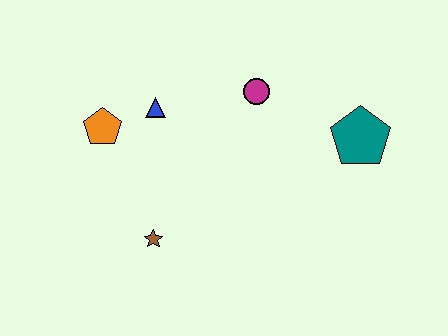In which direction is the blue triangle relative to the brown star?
The blue triangle is above the brown star.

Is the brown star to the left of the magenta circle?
Yes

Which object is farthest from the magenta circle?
The brown star is farthest from the magenta circle.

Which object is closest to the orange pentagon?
The blue triangle is closest to the orange pentagon.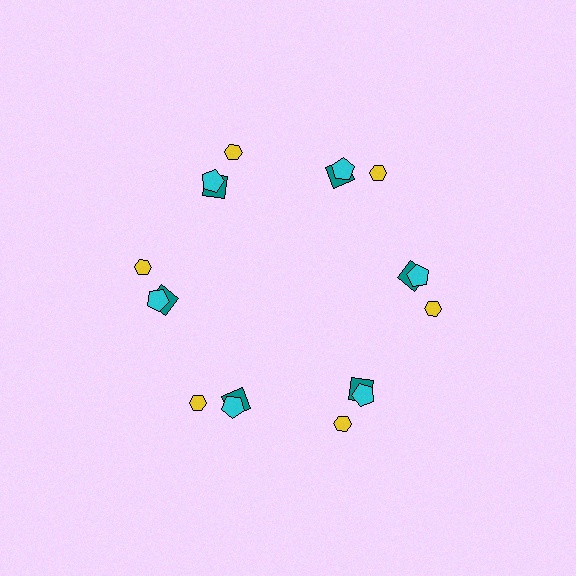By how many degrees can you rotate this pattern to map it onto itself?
The pattern maps onto itself every 60 degrees of rotation.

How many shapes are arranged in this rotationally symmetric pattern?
There are 18 shapes, arranged in 6 groups of 3.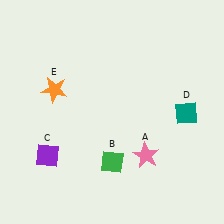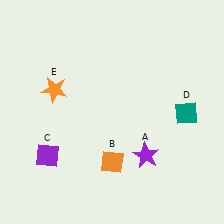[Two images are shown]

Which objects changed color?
A changed from pink to purple. B changed from green to orange.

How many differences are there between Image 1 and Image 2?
There are 2 differences between the two images.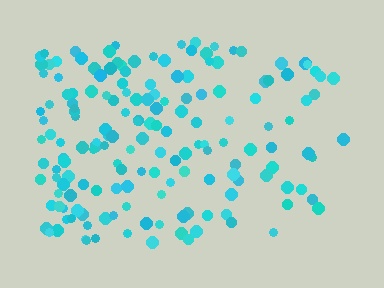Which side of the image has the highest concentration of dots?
The left.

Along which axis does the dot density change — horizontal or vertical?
Horizontal.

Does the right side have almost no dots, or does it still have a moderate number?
Still a moderate number, just noticeably fewer than the left.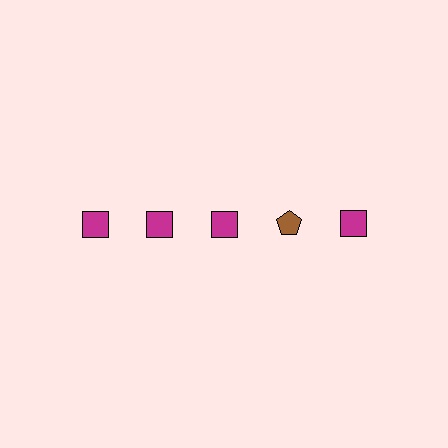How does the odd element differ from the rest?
It differs in both color (brown instead of magenta) and shape (pentagon instead of square).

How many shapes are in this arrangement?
There are 5 shapes arranged in a grid pattern.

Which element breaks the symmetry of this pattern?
The brown pentagon in the top row, second from right column breaks the symmetry. All other shapes are magenta squares.